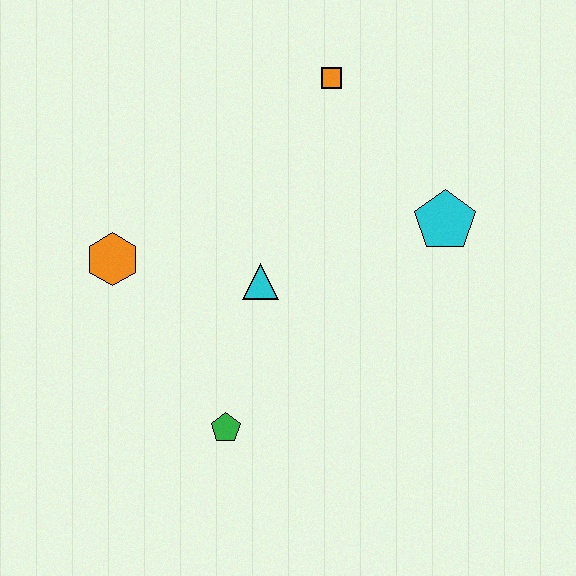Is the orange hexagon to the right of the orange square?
No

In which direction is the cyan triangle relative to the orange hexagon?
The cyan triangle is to the right of the orange hexagon.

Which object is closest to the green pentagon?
The cyan triangle is closest to the green pentagon.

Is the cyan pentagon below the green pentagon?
No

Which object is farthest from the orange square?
The green pentagon is farthest from the orange square.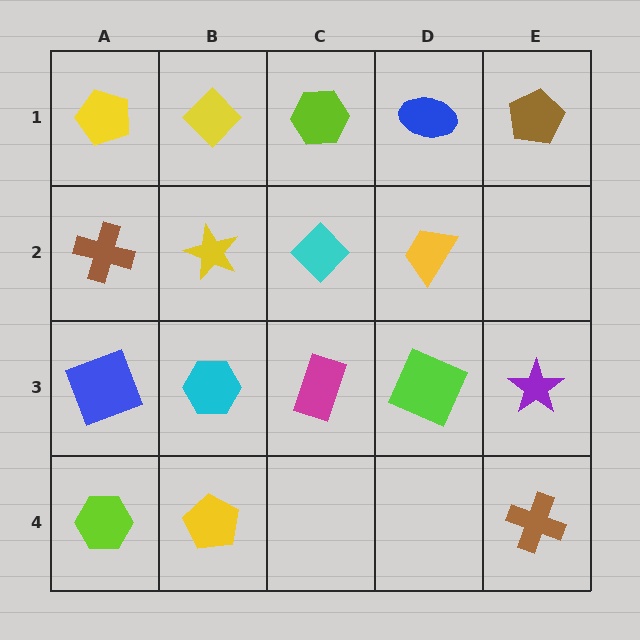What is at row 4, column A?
A lime hexagon.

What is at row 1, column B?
A yellow diamond.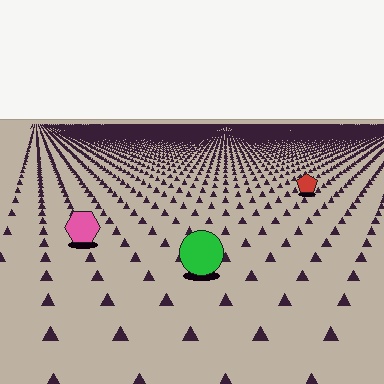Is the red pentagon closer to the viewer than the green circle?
No. The green circle is closer — you can tell from the texture gradient: the ground texture is coarser near it.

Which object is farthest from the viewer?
The red pentagon is farthest from the viewer. It appears smaller and the ground texture around it is denser.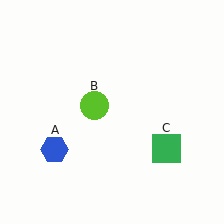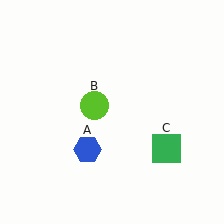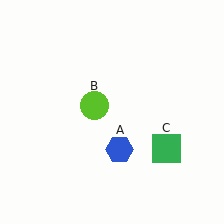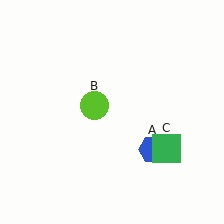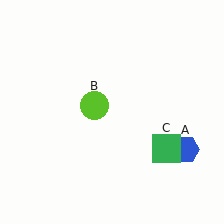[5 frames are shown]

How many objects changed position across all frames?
1 object changed position: blue hexagon (object A).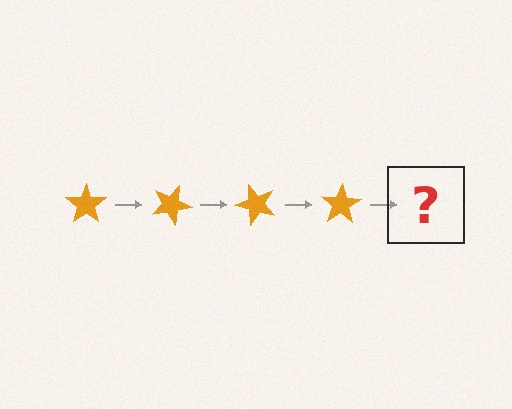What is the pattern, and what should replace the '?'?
The pattern is that the star rotates 25 degrees each step. The '?' should be an orange star rotated 100 degrees.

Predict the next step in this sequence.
The next step is an orange star rotated 100 degrees.